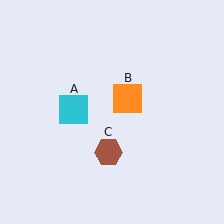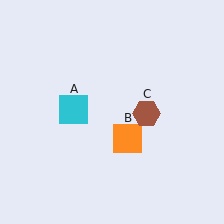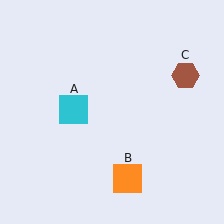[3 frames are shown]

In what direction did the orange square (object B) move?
The orange square (object B) moved down.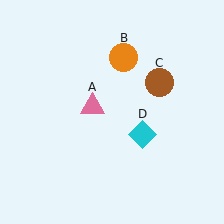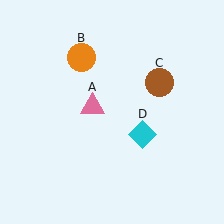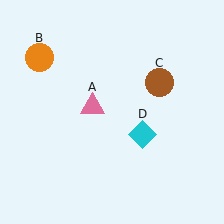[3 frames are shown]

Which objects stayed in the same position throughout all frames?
Pink triangle (object A) and brown circle (object C) and cyan diamond (object D) remained stationary.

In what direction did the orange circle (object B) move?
The orange circle (object B) moved left.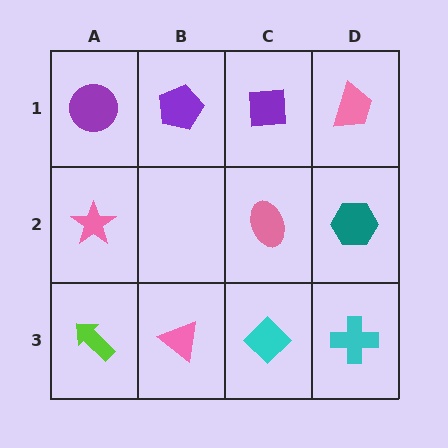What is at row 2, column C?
A pink ellipse.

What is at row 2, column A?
A pink star.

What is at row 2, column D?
A teal hexagon.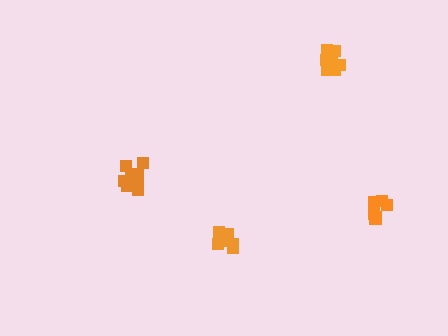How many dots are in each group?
Group 1: 7 dots, Group 2: 11 dots, Group 3: 8 dots, Group 4: 6 dots (32 total).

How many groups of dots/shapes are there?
There are 4 groups.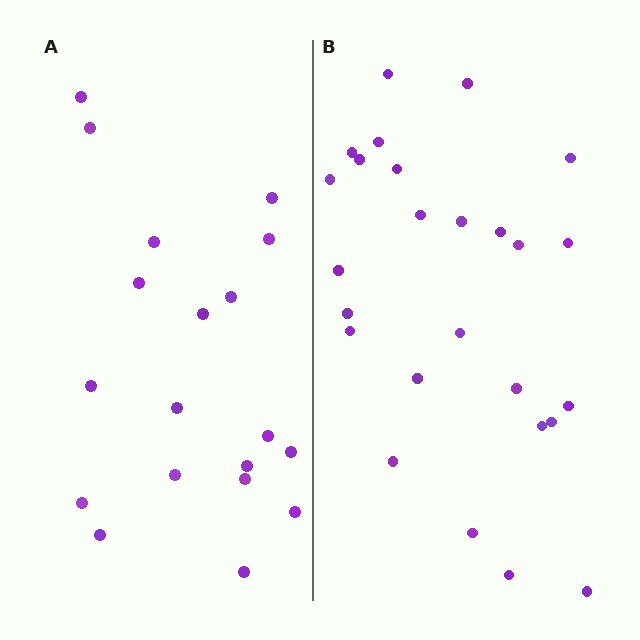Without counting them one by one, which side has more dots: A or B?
Region B (the right region) has more dots.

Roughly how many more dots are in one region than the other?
Region B has roughly 8 or so more dots than region A.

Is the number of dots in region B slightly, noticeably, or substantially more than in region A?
Region B has noticeably more, but not dramatically so. The ratio is roughly 1.4 to 1.